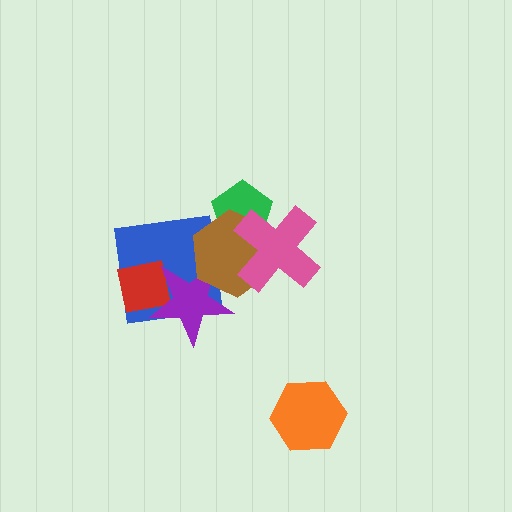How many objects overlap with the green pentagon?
2 objects overlap with the green pentagon.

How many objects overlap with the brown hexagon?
4 objects overlap with the brown hexagon.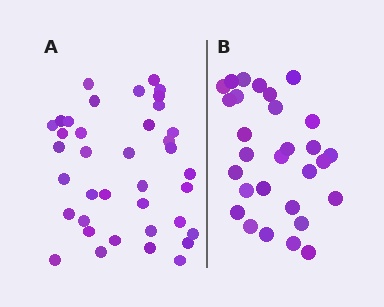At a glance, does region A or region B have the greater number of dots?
Region A (the left region) has more dots.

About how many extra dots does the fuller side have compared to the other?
Region A has roughly 8 or so more dots than region B.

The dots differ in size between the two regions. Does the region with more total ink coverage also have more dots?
No. Region B has more total ink coverage because its dots are larger, but region A actually contains more individual dots. Total area can be misleading — the number of items is what matters here.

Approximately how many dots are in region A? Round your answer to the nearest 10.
About 40 dots. (The exact count is 38, which rounds to 40.)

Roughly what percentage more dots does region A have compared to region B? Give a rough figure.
About 30% more.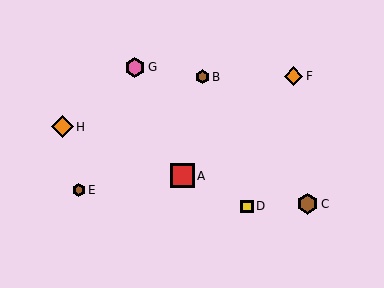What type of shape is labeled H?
Shape H is an orange diamond.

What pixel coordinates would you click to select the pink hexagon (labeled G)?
Click at (135, 67) to select the pink hexagon G.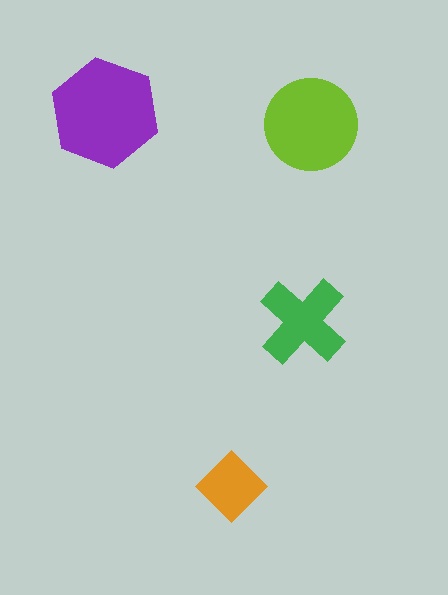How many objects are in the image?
There are 4 objects in the image.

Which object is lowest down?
The orange diamond is bottommost.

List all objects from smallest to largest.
The orange diamond, the green cross, the lime circle, the purple hexagon.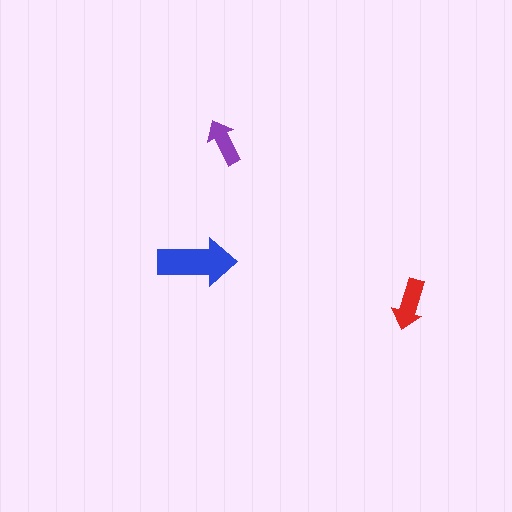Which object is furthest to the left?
The blue arrow is leftmost.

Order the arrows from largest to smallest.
the blue one, the red one, the purple one.